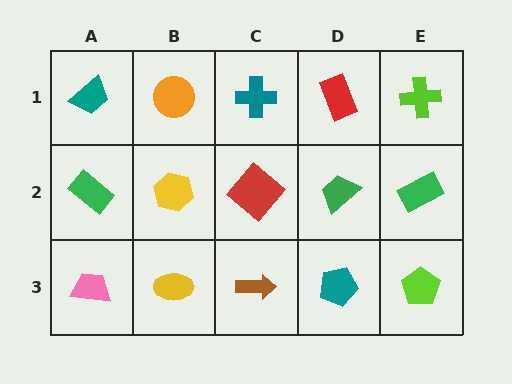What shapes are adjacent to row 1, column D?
A green trapezoid (row 2, column D), a teal cross (row 1, column C), a lime cross (row 1, column E).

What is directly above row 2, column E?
A lime cross.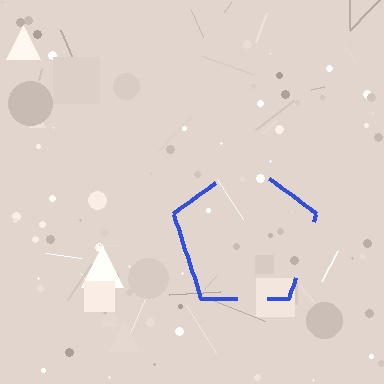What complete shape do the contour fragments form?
The contour fragments form a pentagon.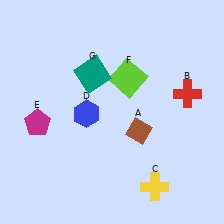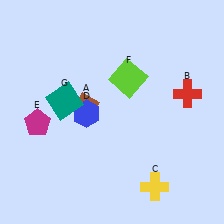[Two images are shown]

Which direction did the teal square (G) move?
The teal square (G) moved left.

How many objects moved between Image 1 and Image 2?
2 objects moved between the two images.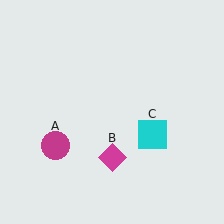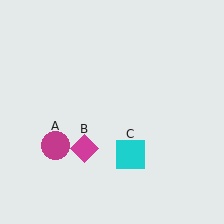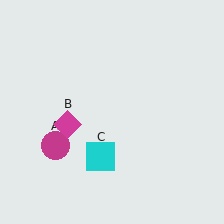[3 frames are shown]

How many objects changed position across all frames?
2 objects changed position: magenta diamond (object B), cyan square (object C).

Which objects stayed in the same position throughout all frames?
Magenta circle (object A) remained stationary.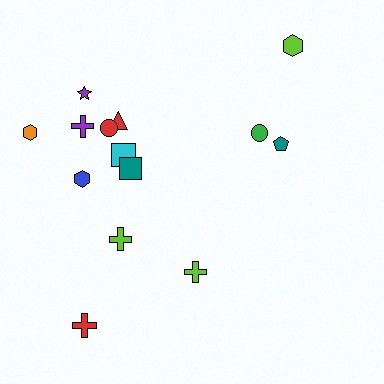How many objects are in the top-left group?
There are 8 objects.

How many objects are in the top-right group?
There are 3 objects.